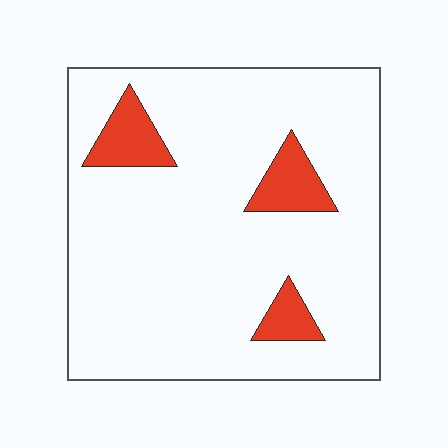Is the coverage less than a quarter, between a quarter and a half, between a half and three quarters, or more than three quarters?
Less than a quarter.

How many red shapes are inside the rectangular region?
3.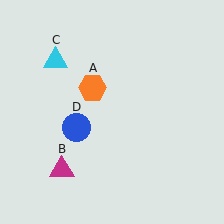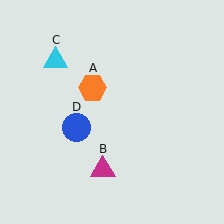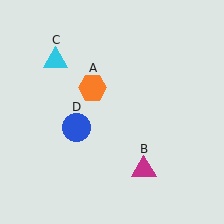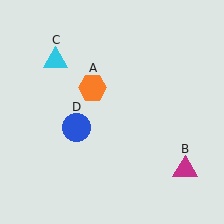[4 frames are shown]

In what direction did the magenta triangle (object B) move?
The magenta triangle (object B) moved right.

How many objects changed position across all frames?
1 object changed position: magenta triangle (object B).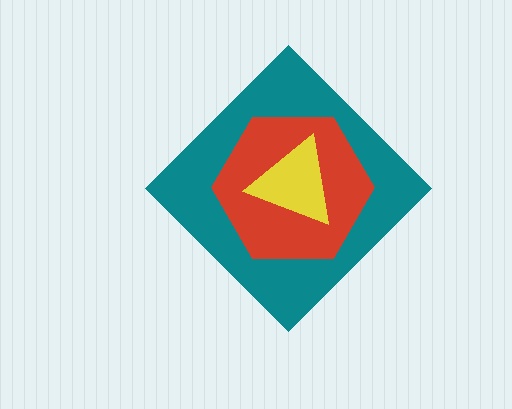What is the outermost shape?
The teal diamond.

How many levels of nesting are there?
3.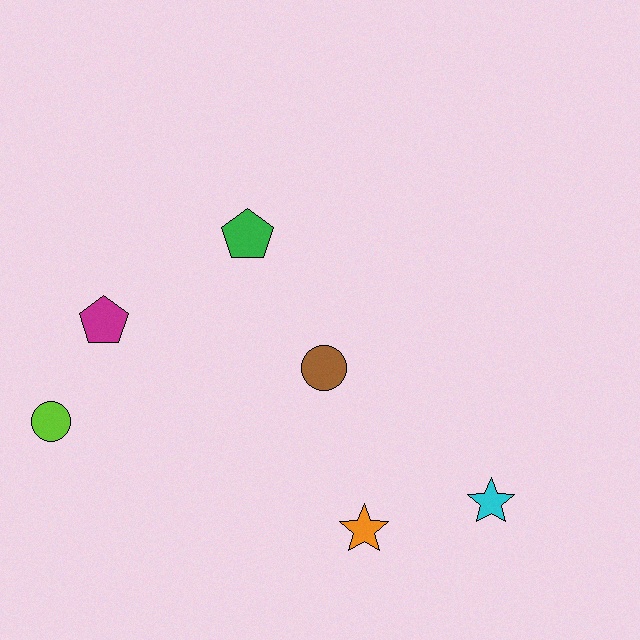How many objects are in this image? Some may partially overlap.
There are 6 objects.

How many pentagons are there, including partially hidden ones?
There are 2 pentagons.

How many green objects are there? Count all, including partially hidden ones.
There is 1 green object.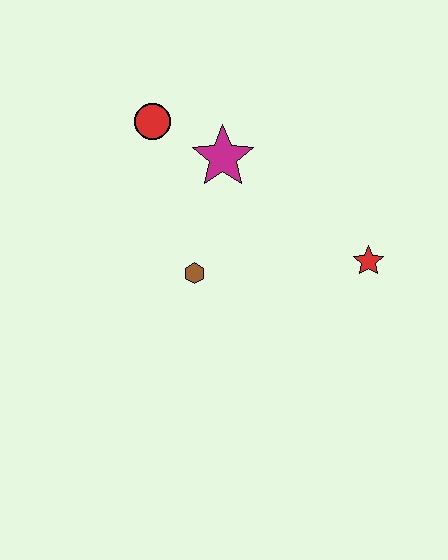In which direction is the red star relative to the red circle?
The red star is to the right of the red circle.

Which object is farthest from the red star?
The red circle is farthest from the red star.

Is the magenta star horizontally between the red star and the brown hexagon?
Yes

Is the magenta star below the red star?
No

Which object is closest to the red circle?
The magenta star is closest to the red circle.